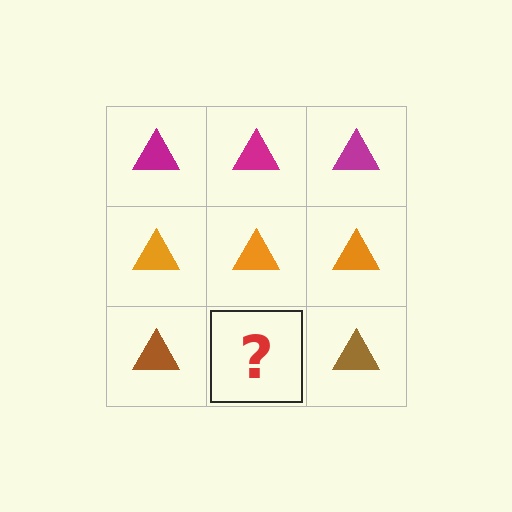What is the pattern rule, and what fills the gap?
The rule is that each row has a consistent color. The gap should be filled with a brown triangle.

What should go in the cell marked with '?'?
The missing cell should contain a brown triangle.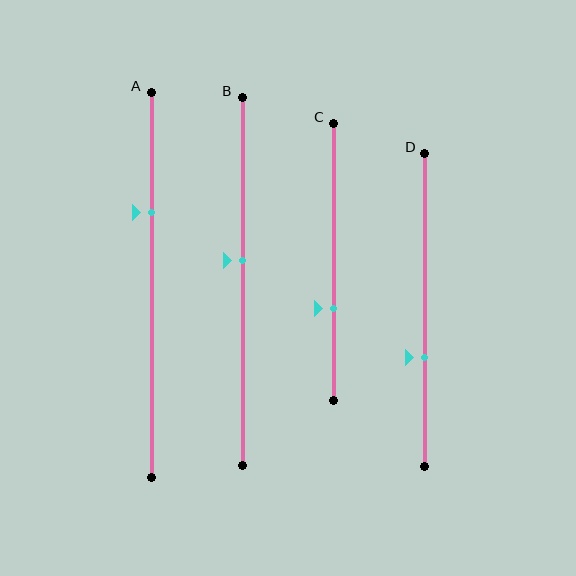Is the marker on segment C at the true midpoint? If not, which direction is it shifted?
No, the marker on segment C is shifted downward by about 17% of the segment length.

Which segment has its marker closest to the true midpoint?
Segment B has its marker closest to the true midpoint.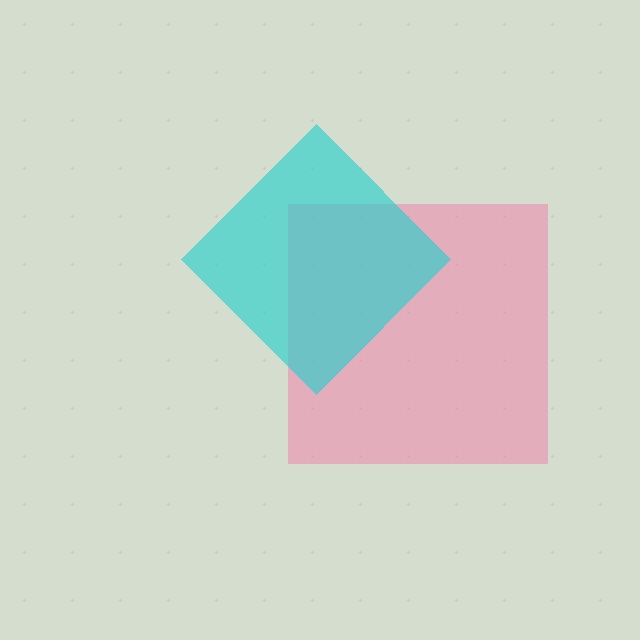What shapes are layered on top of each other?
The layered shapes are: a pink square, a cyan diamond.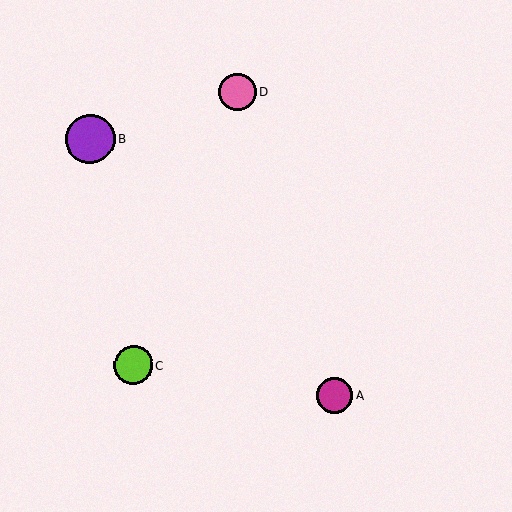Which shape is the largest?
The purple circle (labeled B) is the largest.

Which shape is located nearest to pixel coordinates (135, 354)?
The lime circle (labeled C) at (133, 366) is nearest to that location.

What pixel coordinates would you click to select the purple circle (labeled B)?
Click at (90, 139) to select the purple circle B.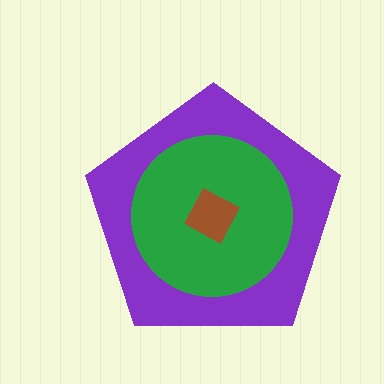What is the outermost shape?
The purple pentagon.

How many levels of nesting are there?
3.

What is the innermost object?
The brown square.